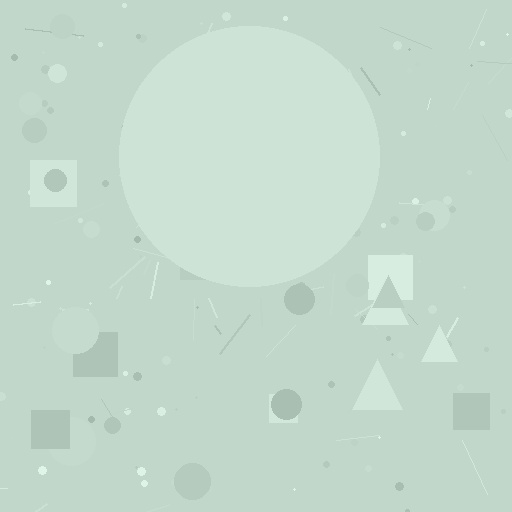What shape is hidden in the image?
A circle is hidden in the image.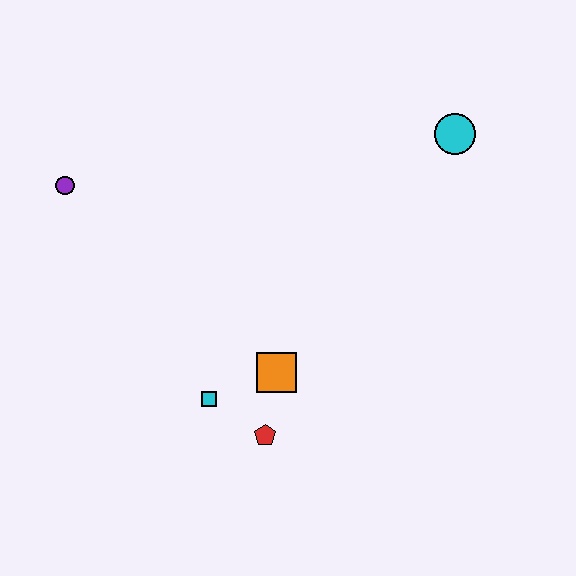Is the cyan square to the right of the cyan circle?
No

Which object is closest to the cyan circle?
The orange square is closest to the cyan circle.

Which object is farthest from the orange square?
The cyan circle is farthest from the orange square.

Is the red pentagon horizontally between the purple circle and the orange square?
Yes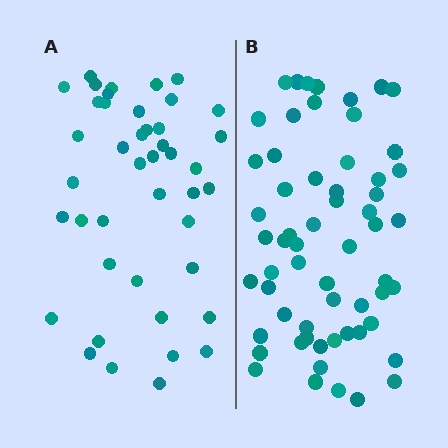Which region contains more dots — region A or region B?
Region B (the right region) has more dots.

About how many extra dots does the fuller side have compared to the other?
Region B has approximately 15 more dots than region A.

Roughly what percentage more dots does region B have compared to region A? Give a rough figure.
About 40% more.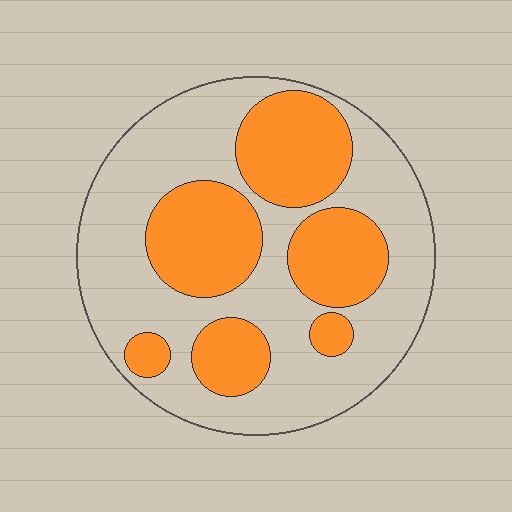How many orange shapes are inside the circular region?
6.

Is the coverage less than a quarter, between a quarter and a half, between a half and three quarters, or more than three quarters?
Between a quarter and a half.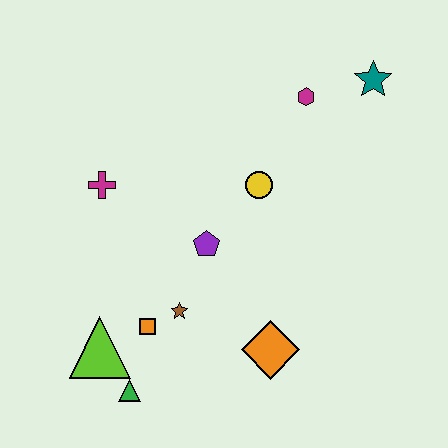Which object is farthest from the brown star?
The teal star is farthest from the brown star.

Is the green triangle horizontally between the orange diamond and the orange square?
No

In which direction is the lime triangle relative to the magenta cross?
The lime triangle is below the magenta cross.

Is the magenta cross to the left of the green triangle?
Yes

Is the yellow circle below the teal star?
Yes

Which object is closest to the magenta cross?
The purple pentagon is closest to the magenta cross.